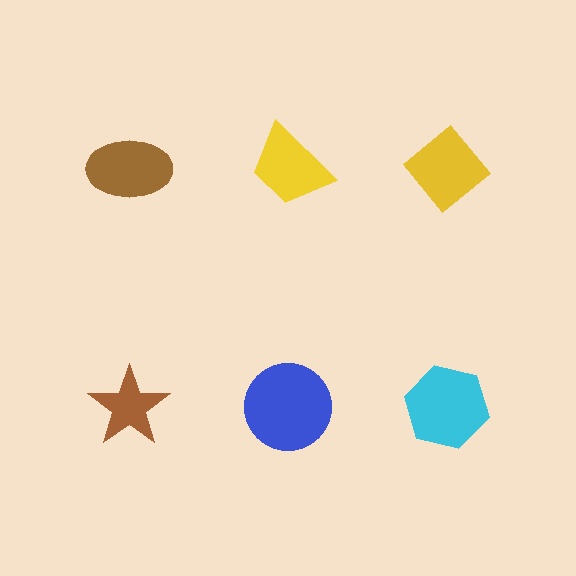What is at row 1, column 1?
A brown ellipse.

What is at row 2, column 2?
A blue circle.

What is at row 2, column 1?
A brown star.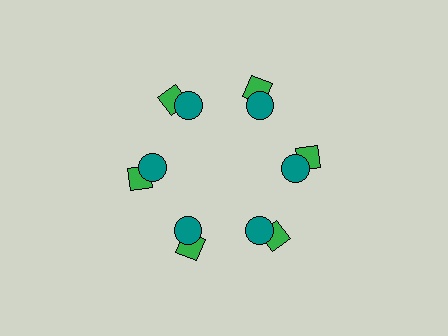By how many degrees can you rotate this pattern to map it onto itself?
The pattern maps onto itself every 60 degrees of rotation.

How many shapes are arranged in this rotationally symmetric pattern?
There are 12 shapes, arranged in 6 groups of 2.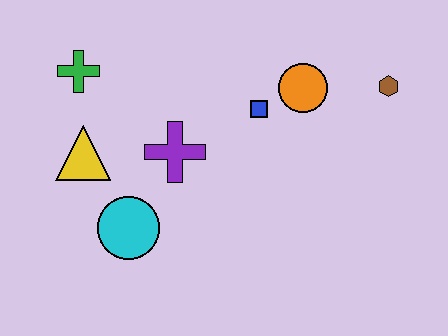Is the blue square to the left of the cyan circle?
No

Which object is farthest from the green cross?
The brown hexagon is farthest from the green cross.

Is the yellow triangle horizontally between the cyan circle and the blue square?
No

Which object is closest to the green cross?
The yellow triangle is closest to the green cross.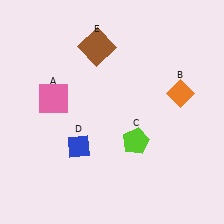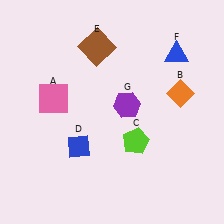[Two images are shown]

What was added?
A blue triangle (F), a purple hexagon (G) were added in Image 2.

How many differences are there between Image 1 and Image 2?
There are 2 differences between the two images.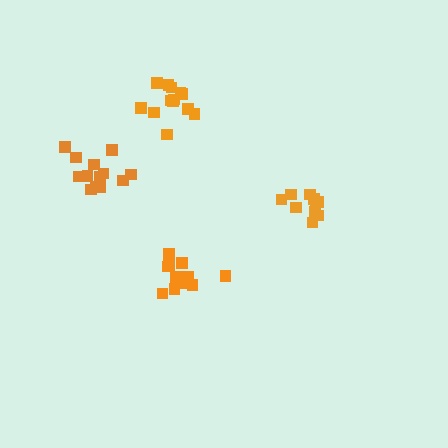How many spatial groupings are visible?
There are 4 spatial groupings.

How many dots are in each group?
Group 1: 13 dots, Group 2: 11 dots, Group 3: 14 dots, Group 4: 12 dots (50 total).